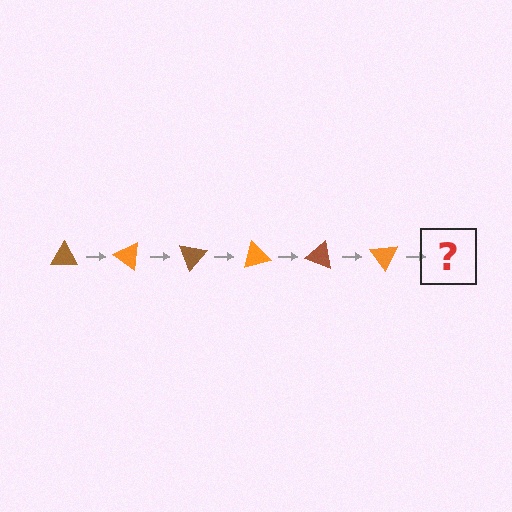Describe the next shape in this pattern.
It should be a brown triangle, rotated 210 degrees from the start.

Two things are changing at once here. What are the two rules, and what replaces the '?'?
The two rules are that it rotates 35 degrees each step and the color cycles through brown and orange. The '?' should be a brown triangle, rotated 210 degrees from the start.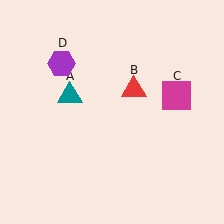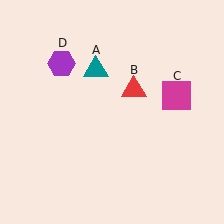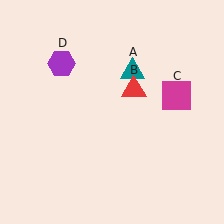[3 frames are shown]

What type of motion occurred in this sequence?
The teal triangle (object A) rotated clockwise around the center of the scene.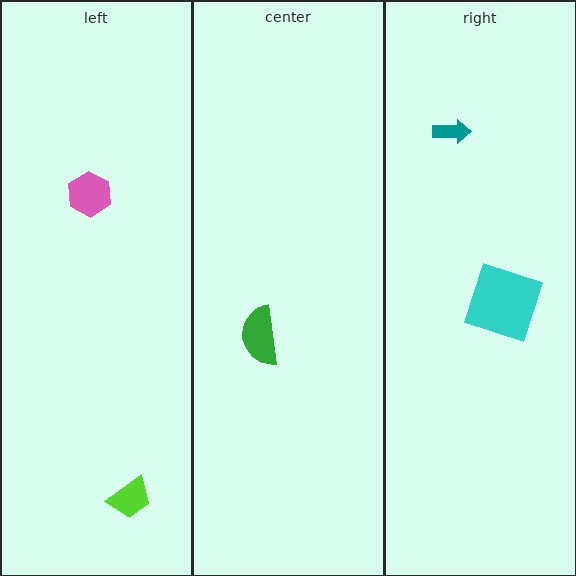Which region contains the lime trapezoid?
The left region.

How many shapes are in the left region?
2.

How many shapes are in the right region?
2.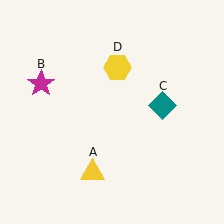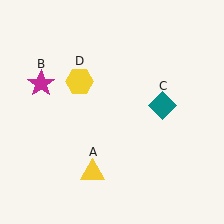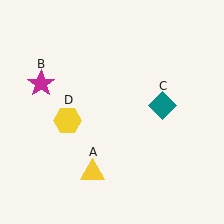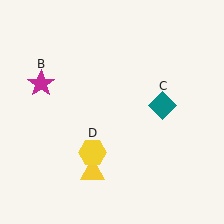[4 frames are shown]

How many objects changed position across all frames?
1 object changed position: yellow hexagon (object D).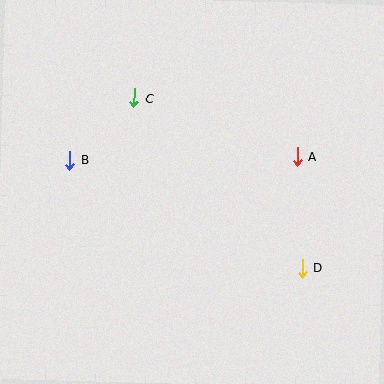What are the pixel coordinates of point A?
Point A is at (297, 157).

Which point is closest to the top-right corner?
Point A is closest to the top-right corner.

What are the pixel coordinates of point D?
Point D is at (302, 268).